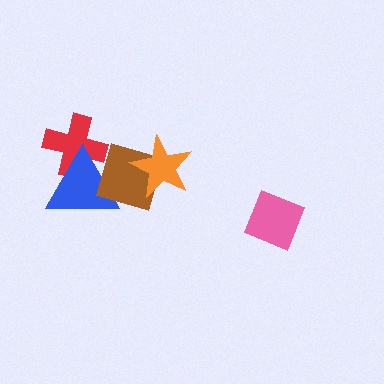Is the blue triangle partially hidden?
Yes, it is partially covered by another shape.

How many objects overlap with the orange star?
1 object overlaps with the orange star.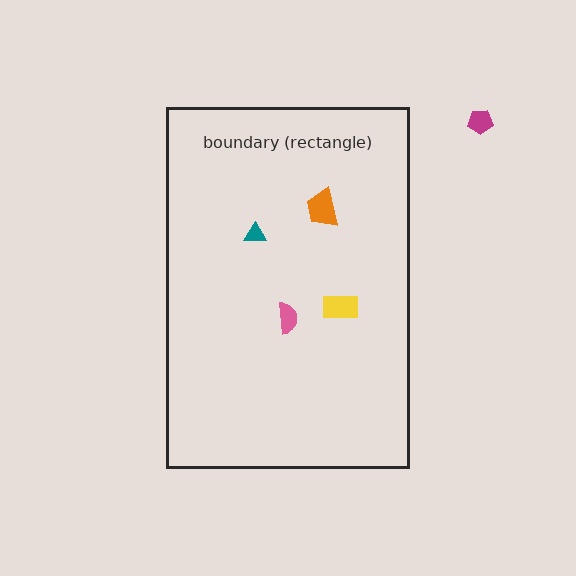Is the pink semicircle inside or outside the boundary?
Inside.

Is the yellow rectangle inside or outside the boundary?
Inside.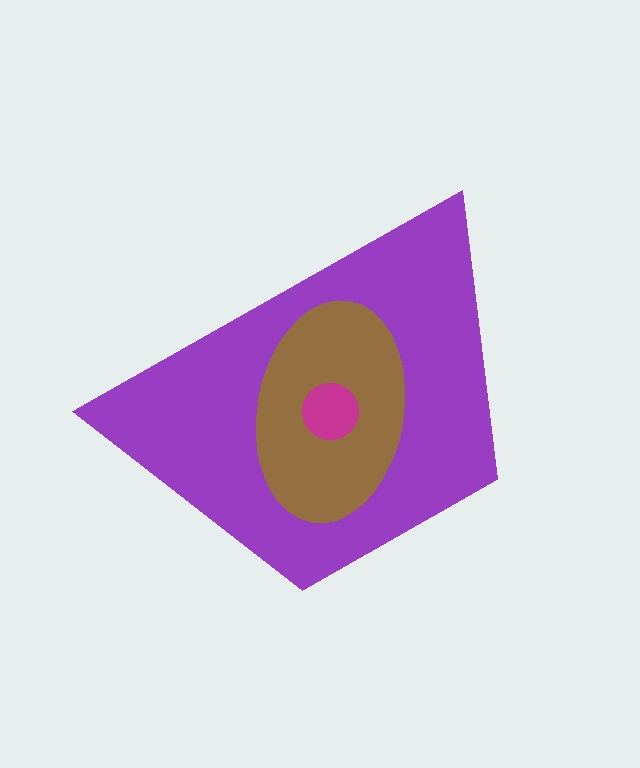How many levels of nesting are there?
3.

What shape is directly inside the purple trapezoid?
The brown ellipse.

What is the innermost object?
The magenta circle.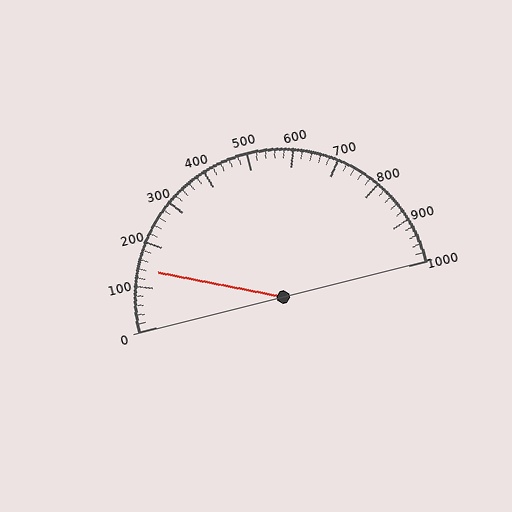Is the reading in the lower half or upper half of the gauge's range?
The reading is in the lower half of the range (0 to 1000).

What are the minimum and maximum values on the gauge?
The gauge ranges from 0 to 1000.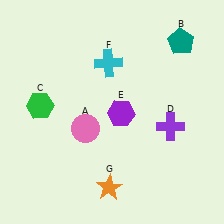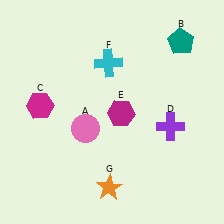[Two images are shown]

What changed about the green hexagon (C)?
In Image 1, C is green. In Image 2, it changed to magenta.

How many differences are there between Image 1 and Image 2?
There are 2 differences between the two images.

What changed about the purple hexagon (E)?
In Image 1, E is purple. In Image 2, it changed to magenta.